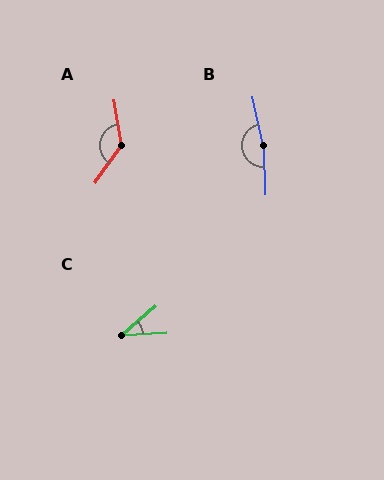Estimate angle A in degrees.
Approximately 135 degrees.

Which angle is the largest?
B, at approximately 170 degrees.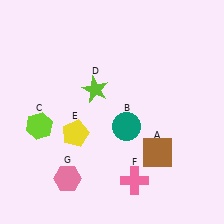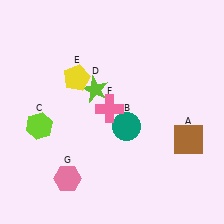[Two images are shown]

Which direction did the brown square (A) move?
The brown square (A) moved right.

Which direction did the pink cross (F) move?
The pink cross (F) moved up.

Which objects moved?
The objects that moved are: the brown square (A), the yellow pentagon (E), the pink cross (F).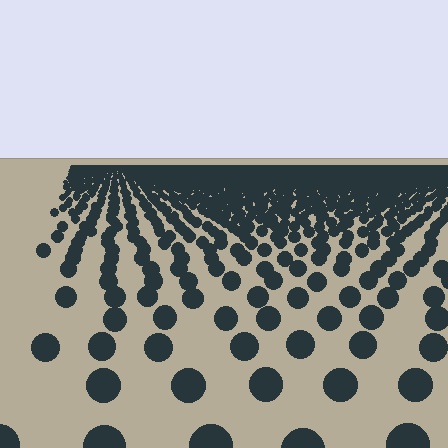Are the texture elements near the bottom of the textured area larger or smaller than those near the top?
Larger. Near the bottom, elements are closer to the viewer and appear at a bigger on-screen size.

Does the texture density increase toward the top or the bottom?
Density increases toward the top.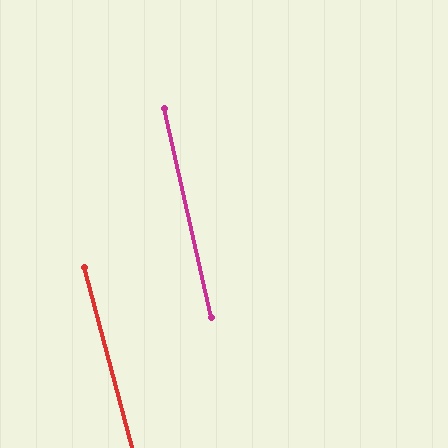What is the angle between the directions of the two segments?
Approximately 2 degrees.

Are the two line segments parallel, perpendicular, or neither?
Parallel — their directions differ by only 2.0°.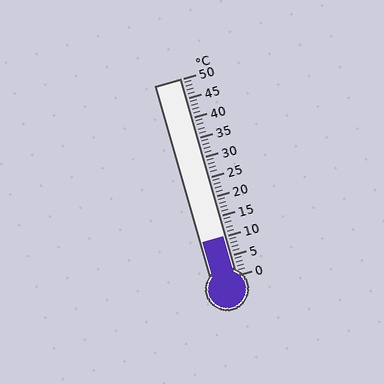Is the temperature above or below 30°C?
The temperature is below 30°C.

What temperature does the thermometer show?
The thermometer shows approximately 10°C.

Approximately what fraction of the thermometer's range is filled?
The thermometer is filled to approximately 20% of its range.